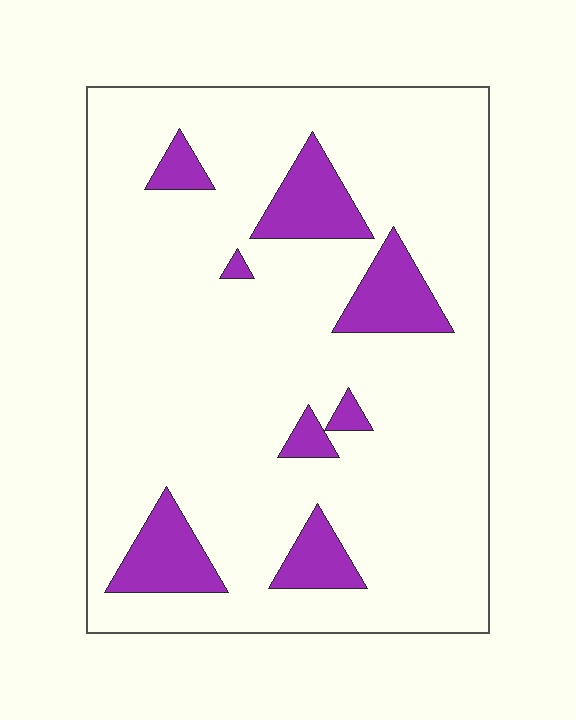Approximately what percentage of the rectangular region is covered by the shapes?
Approximately 15%.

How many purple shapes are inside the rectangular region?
8.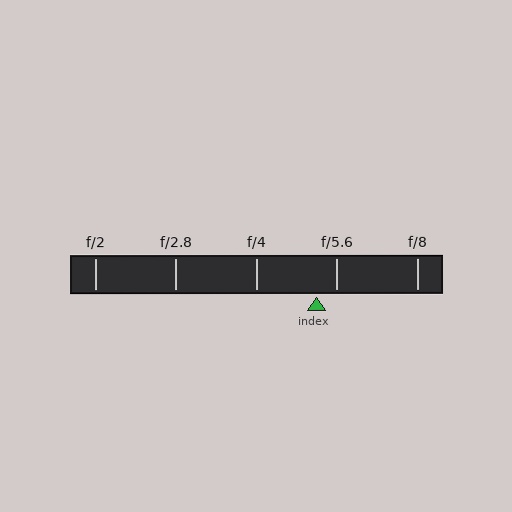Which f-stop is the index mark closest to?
The index mark is closest to f/5.6.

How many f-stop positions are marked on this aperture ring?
There are 5 f-stop positions marked.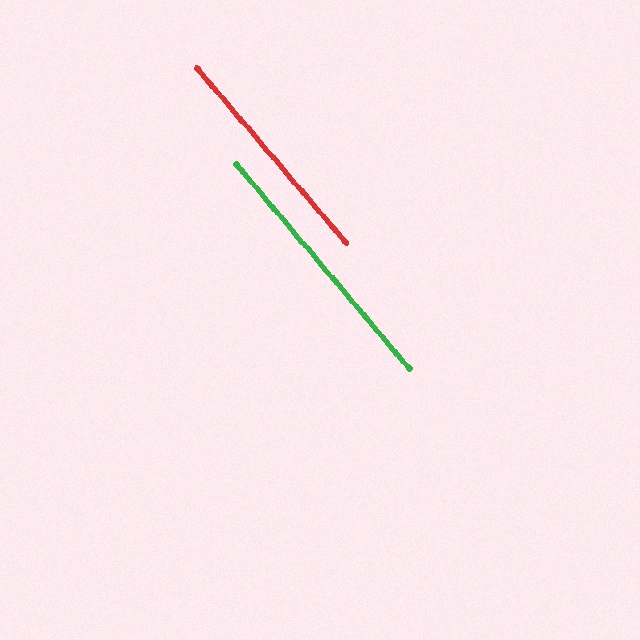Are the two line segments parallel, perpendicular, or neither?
Parallel — their directions differ by only 0.3°.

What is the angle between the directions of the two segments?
Approximately 0 degrees.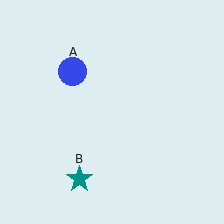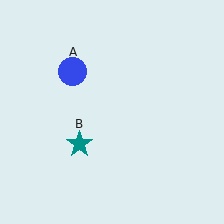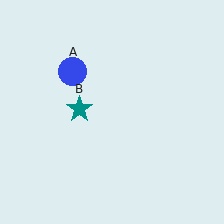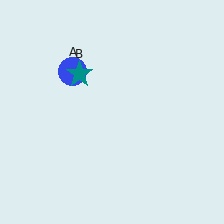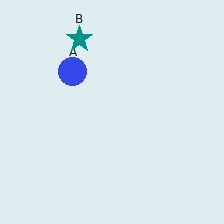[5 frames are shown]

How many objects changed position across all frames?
1 object changed position: teal star (object B).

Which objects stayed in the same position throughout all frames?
Blue circle (object A) remained stationary.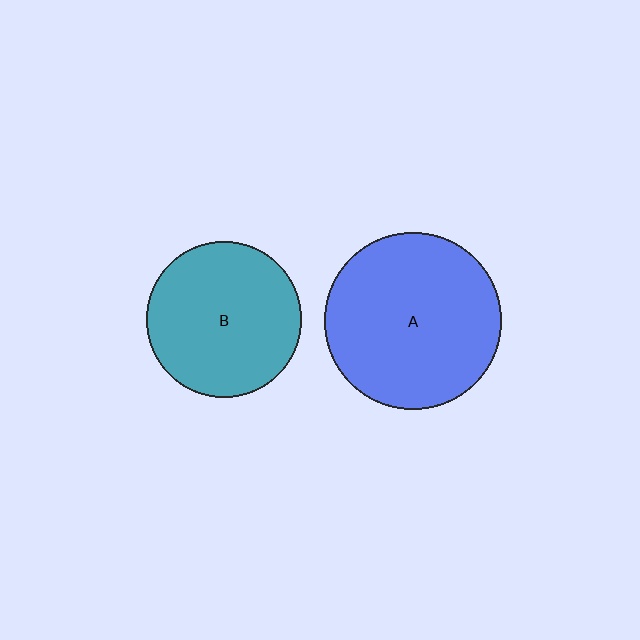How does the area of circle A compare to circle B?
Approximately 1.3 times.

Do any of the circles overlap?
No, none of the circles overlap.